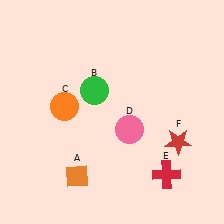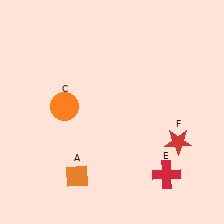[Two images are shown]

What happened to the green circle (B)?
The green circle (B) was removed in Image 2. It was in the top-left area of Image 1.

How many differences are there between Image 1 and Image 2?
There are 2 differences between the two images.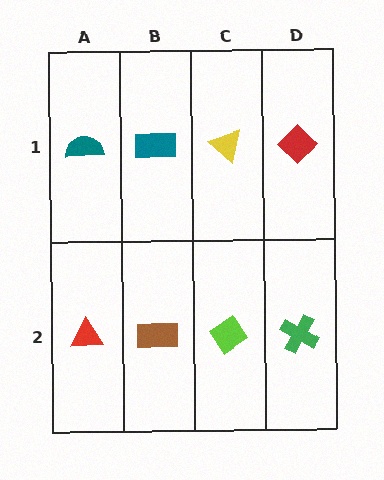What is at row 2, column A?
A red triangle.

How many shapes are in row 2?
4 shapes.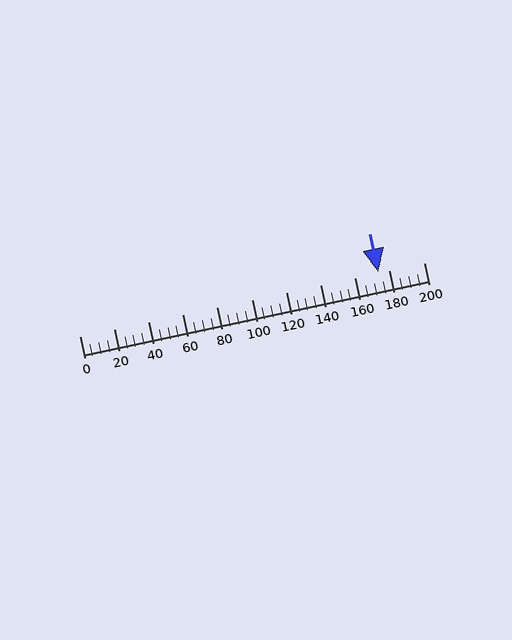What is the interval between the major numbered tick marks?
The major tick marks are spaced 20 units apart.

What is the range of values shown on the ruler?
The ruler shows values from 0 to 200.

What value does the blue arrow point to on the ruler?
The blue arrow points to approximately 174.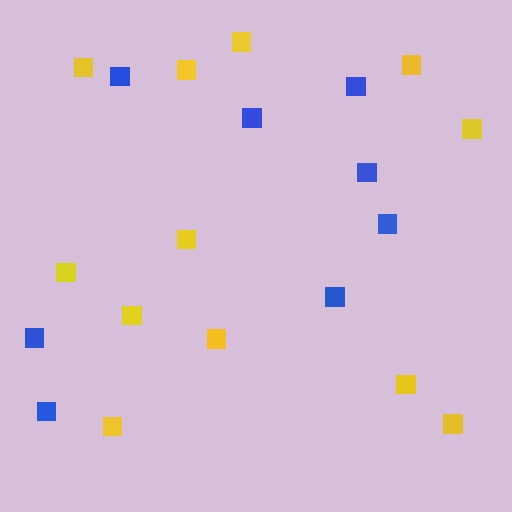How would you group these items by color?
There are 2 groups: one group of yellow squares (12) and one group of blue squares (8).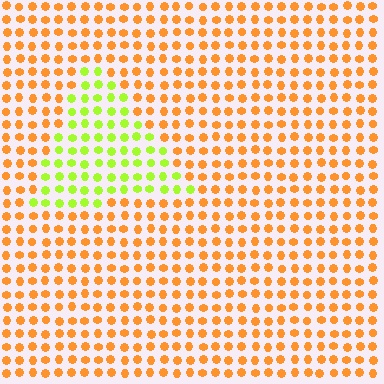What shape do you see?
I see a triangle.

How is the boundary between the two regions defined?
The boundary is defined purely by a slight shift in hue (about 56 degrees). Spacing, size, and orientation are identical on both sides.